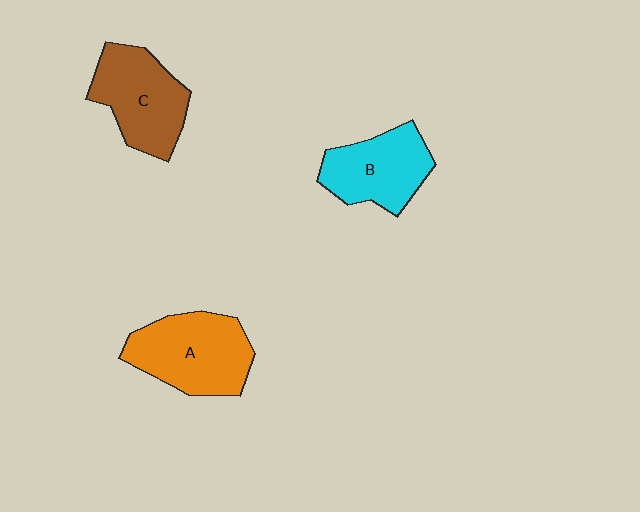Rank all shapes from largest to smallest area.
From largest to smallest: A (orange), C (brown), B (cyan).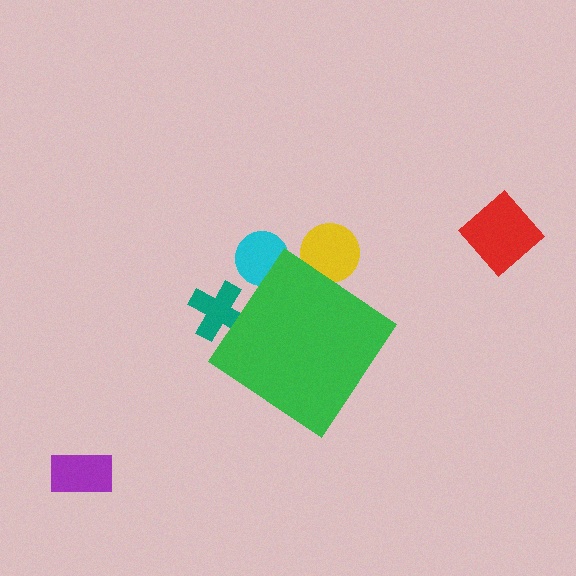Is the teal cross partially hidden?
Yes, the teal cross is partially hidden behind the green diamond.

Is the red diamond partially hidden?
No, the red diamond is fully visible.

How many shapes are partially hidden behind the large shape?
3 shapes are partially hidden.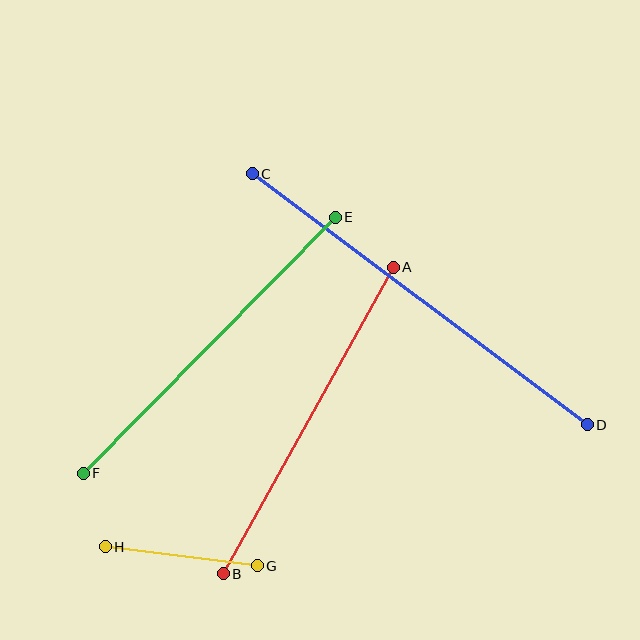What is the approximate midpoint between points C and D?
The midpoint is at approximately (420, 299) pixels.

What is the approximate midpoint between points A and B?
The midpoint is at approximately (308, 421) pixels.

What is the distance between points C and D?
The distance is approximately 419 pixels.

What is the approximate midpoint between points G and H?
The midpoint is at approximately (181, 556) pixels.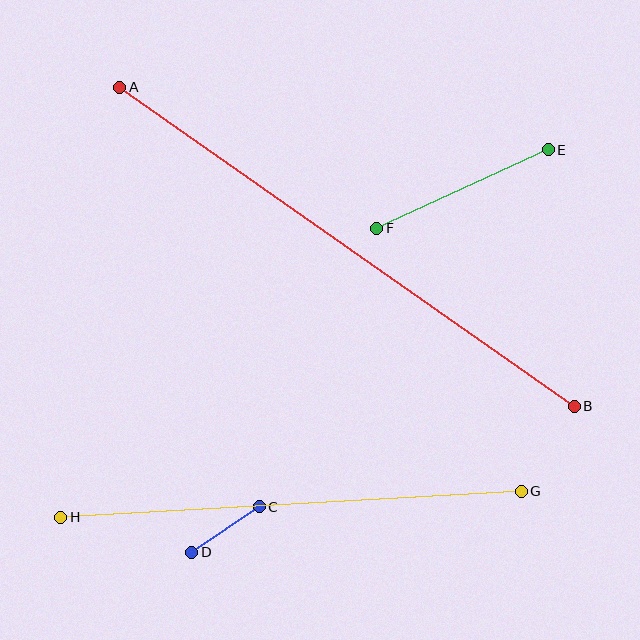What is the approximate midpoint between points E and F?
The midpoint is at approximately (463, 189) pixels.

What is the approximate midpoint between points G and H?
The midpoint is at approximately (291, 504) pixels.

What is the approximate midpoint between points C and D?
The midpoint is at approximately (225, 529) pixels.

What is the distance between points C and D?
The distance is approximately 82 pixels.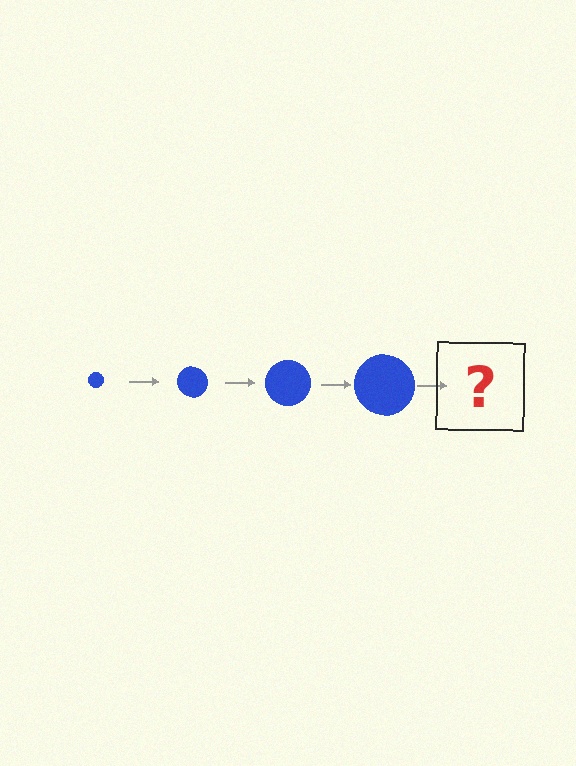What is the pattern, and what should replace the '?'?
The pattern is that the circle gets progressively larger each step. The '?' should be a blue circle, larger than the previous one.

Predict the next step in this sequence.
The next step is a blue circle, larger than the previous one.